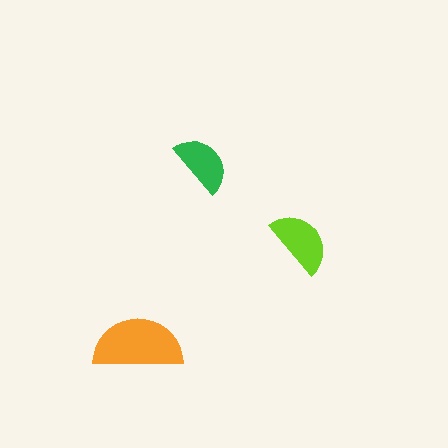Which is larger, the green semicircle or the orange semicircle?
The orange one.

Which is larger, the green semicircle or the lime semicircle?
The lime one.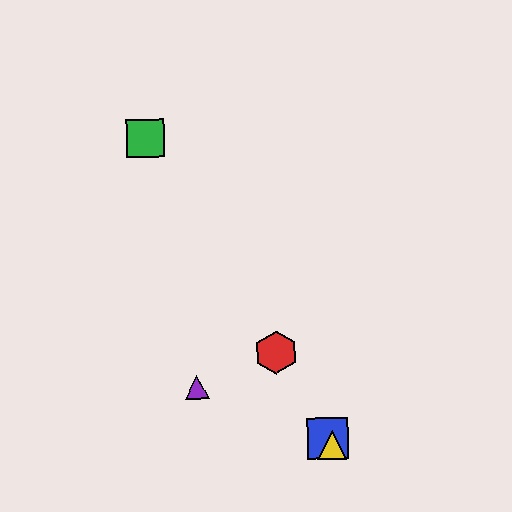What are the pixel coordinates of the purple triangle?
The purple triangle is at (197, 387).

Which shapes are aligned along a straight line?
The red hexagon, the blue square, the green square, the yellow triangle are aligned along a straight line.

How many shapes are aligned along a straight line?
4 shapes (the red hexagon, the blue square, the green square, the yellow triangle) are aligned along a straight line.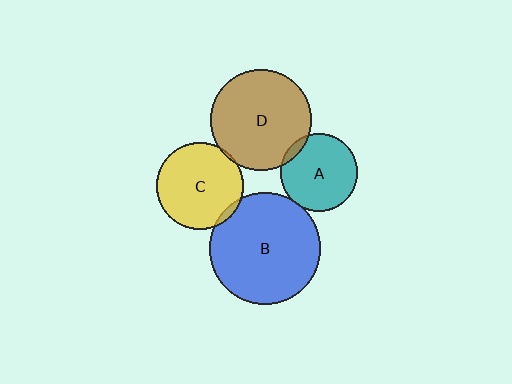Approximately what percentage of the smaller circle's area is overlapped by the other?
Approximately 5%.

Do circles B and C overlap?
Yes.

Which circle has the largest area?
Circle B (blue).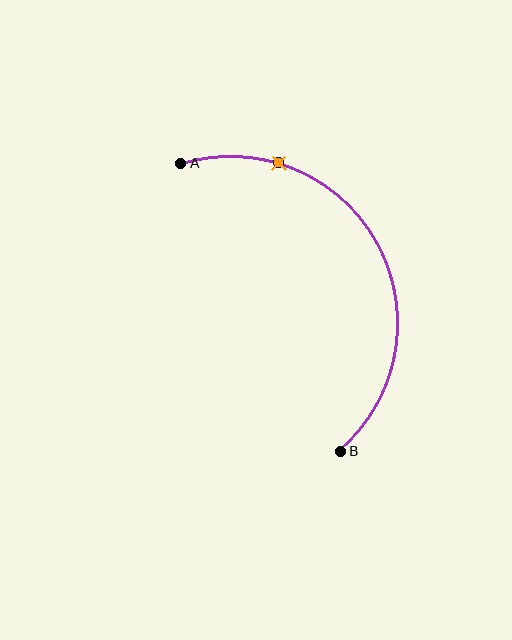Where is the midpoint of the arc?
The arc midpoint is the point on the curve farthest from the straight line joining A and B. It sits to the right of that line.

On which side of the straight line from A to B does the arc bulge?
The arc bulges to the right of the straight line connecting A and B.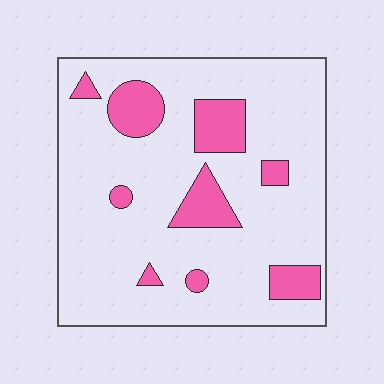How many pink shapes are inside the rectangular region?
9.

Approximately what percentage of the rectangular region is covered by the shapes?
Approximately 15%.